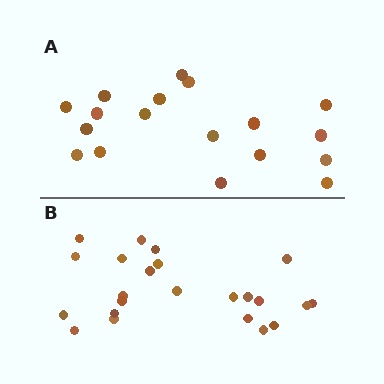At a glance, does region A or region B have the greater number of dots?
Region B (the bottom region) has more dots.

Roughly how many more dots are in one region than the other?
Region B has about 5 more dots than region A.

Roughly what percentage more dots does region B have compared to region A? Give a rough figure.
About 30% more.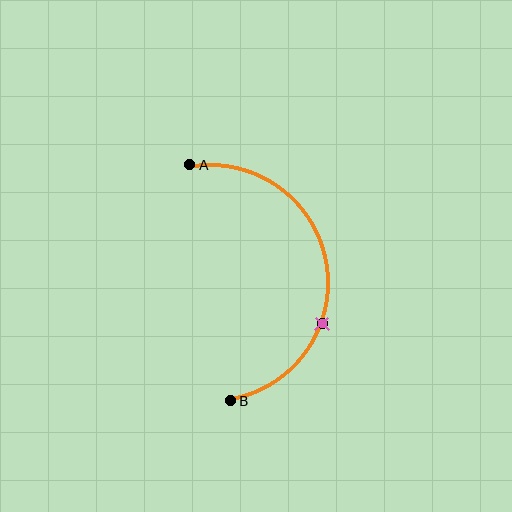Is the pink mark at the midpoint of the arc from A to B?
No. The pink mark lies on the arc but is closer to endpoint B. The arc midpoint would be at the point on the curve equidistant along the arc from both A and B.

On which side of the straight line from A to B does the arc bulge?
The arc bulges to the right of the straight line connecting A and B.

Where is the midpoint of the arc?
The arc midpoint is the point on the curve farthest from the straight line joining A and B. It sits to the right of that line.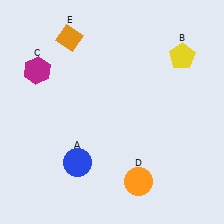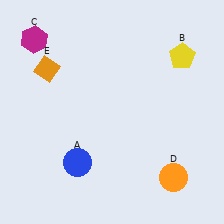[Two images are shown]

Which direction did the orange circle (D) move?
The orange circle (D) moved right.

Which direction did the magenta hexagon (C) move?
The magenta hexagon (C) moved up.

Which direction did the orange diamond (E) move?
The orange diamond (E) moved down.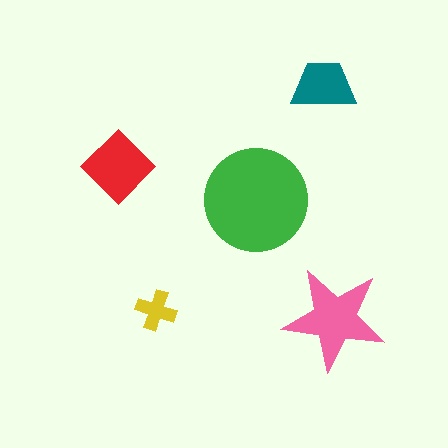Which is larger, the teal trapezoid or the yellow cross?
The teal trapezoid.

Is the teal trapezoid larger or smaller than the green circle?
Smaller.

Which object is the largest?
The green circle.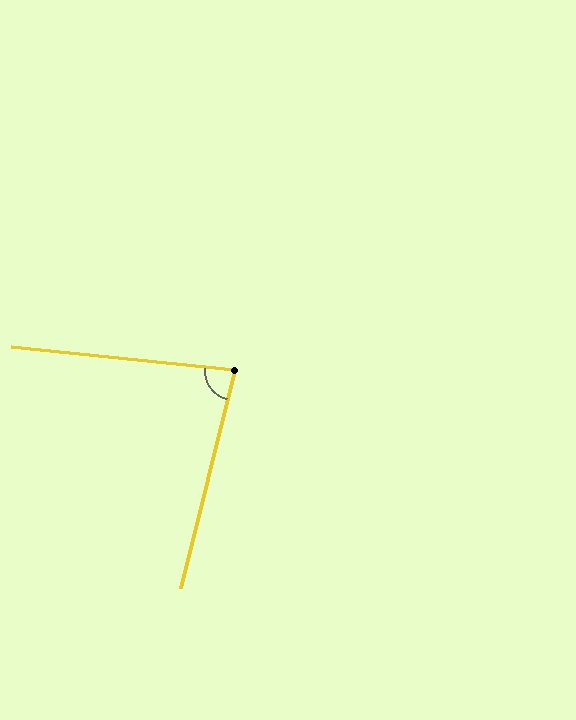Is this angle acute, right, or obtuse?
It is acute.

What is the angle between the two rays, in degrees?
Approximately 82 degrees.